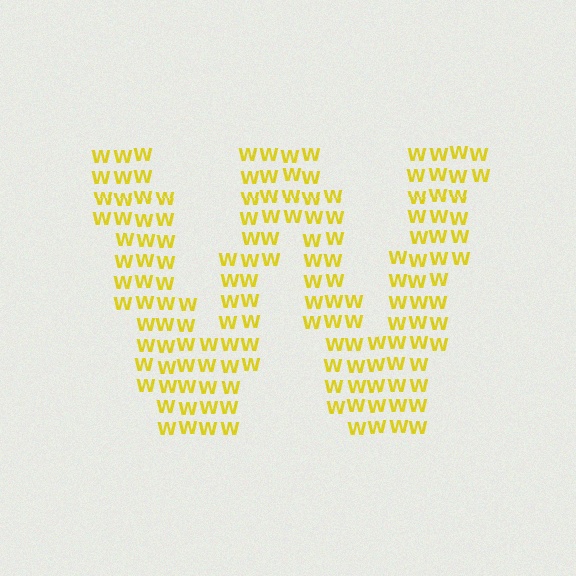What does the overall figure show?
The overall figure shows the letter W.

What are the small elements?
The small elements are letter W's.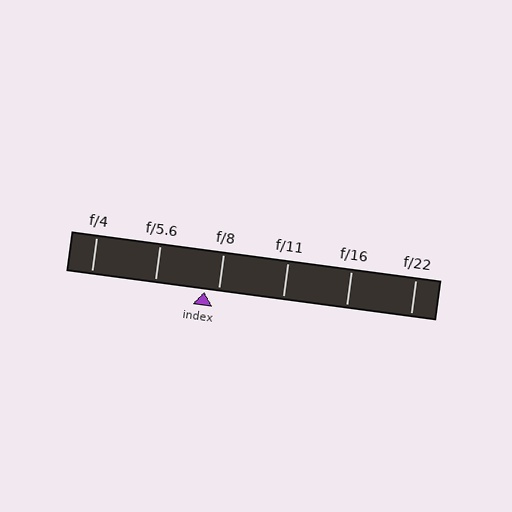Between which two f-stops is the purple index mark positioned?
The index mark is between f/5.6 and f/8.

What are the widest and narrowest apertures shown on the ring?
The widest aperture shown is f/4 and the narrowest is f/22.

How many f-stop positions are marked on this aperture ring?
There are 6 f-stop positions marked.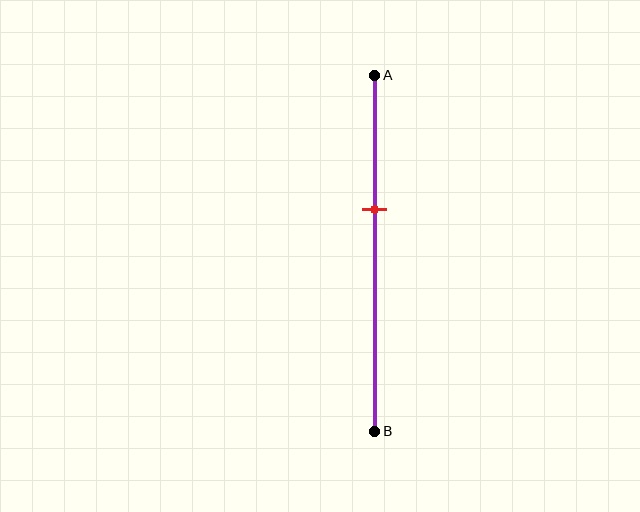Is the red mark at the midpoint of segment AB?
No, the mark is at about 40% from A, not at the 50% midpoint.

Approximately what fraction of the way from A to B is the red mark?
The red mark is approximately 40% of the way from A to B.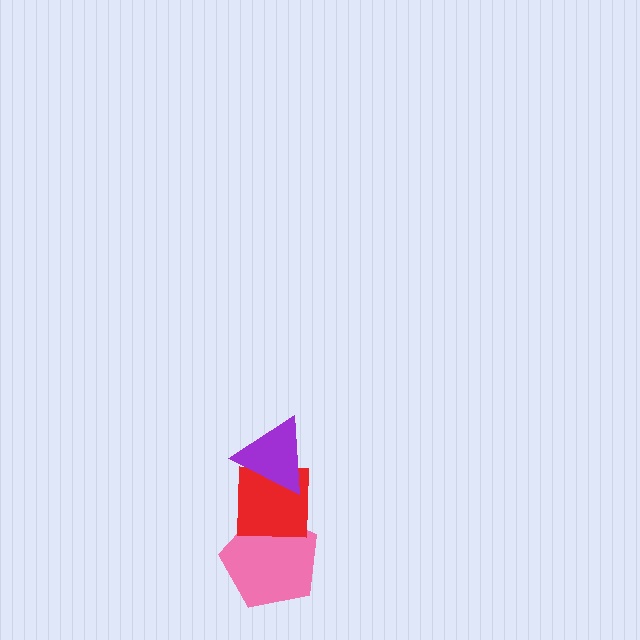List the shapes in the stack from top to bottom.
From top to bottom: the purple triangle, the red square, the pink pentagon.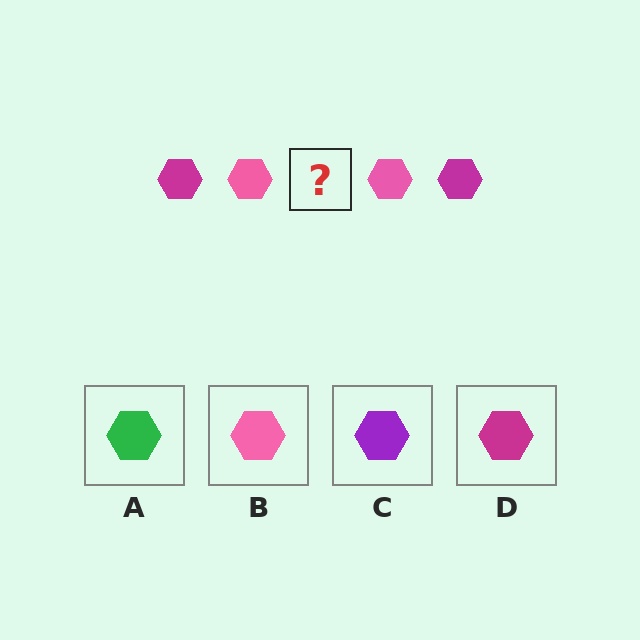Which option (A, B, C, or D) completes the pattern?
D.